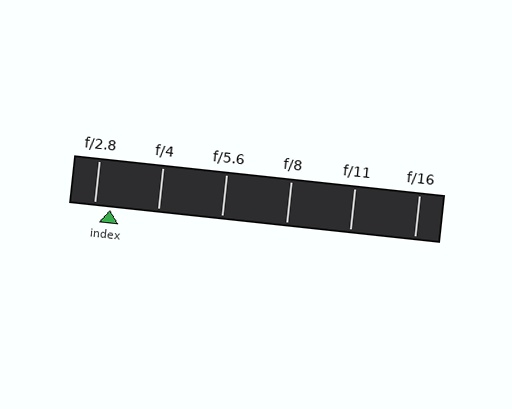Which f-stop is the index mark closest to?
The index mark is closest to f/2.8.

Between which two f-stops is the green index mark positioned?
The index mark is between f/2.8 and f/4.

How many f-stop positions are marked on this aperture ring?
There are 6 f-stop positions marked.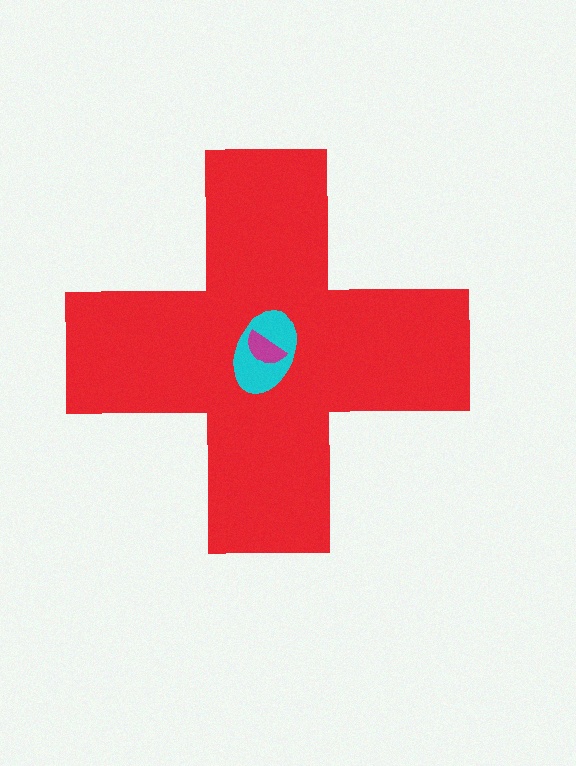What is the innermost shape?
The magenta semicircle.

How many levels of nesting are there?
3.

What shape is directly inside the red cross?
The cyan ellipse.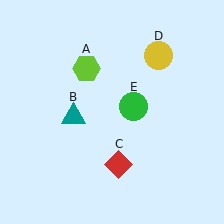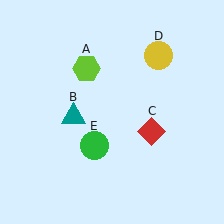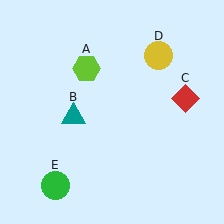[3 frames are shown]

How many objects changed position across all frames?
2 objects changed position: red diamond (object C), green circle (object E).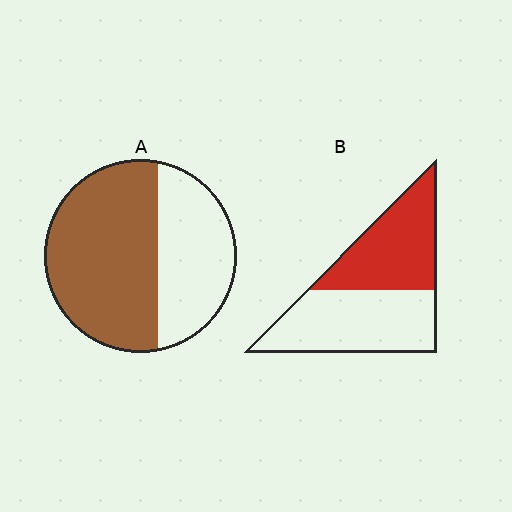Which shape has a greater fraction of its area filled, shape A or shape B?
Shape A.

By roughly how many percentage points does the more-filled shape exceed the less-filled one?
By roughly 15 percentage points (A over B).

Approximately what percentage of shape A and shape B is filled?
A is approximately 60% and B is approximately 45%.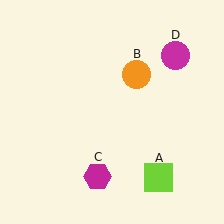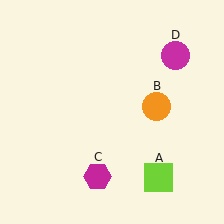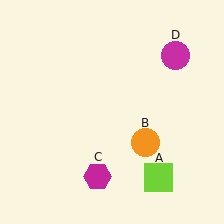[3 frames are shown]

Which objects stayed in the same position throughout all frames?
Lime square (object A) and magenta hexagon (object C) and magenta circle (object D) remained stationary.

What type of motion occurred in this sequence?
The orange circle (object B) rotated clockwise around the center of the scene.